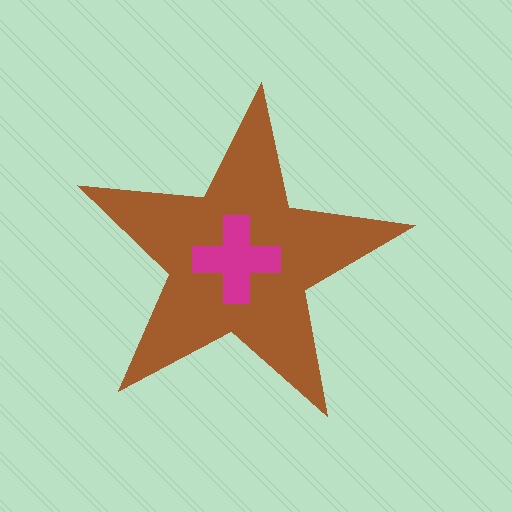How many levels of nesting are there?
2.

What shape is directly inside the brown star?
The magenta cross.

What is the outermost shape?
The brown star.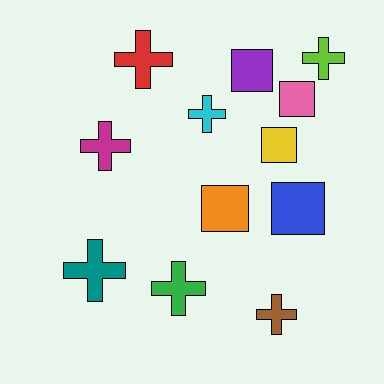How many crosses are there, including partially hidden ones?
There are 7 crosses.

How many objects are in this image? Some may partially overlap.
There are 12 objects.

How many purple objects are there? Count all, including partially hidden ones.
There is 1 purple object.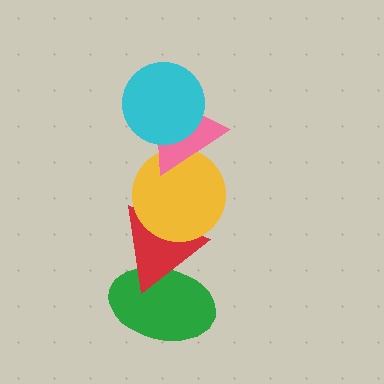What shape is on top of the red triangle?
The yellow circle is on top of the red triangle.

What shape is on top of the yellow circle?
The pink triangle is on top of the yellow circle.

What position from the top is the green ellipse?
The green ellipse is 5th from the top.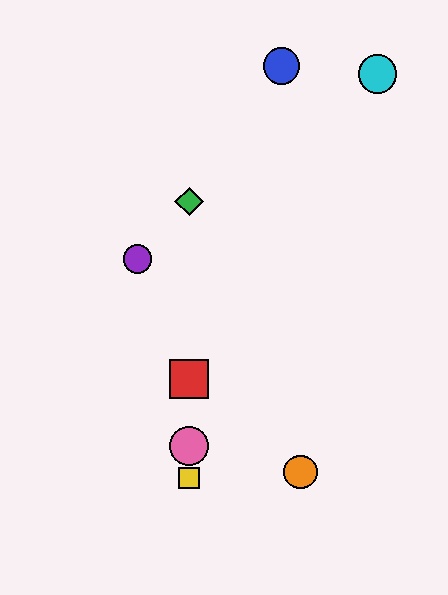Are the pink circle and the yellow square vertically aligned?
Yes, both are at x≈189.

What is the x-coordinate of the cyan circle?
The cyan circle is at x≈378.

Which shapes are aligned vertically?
The red square, the green diamond, the yellow square, the pink circle are aligned vertically.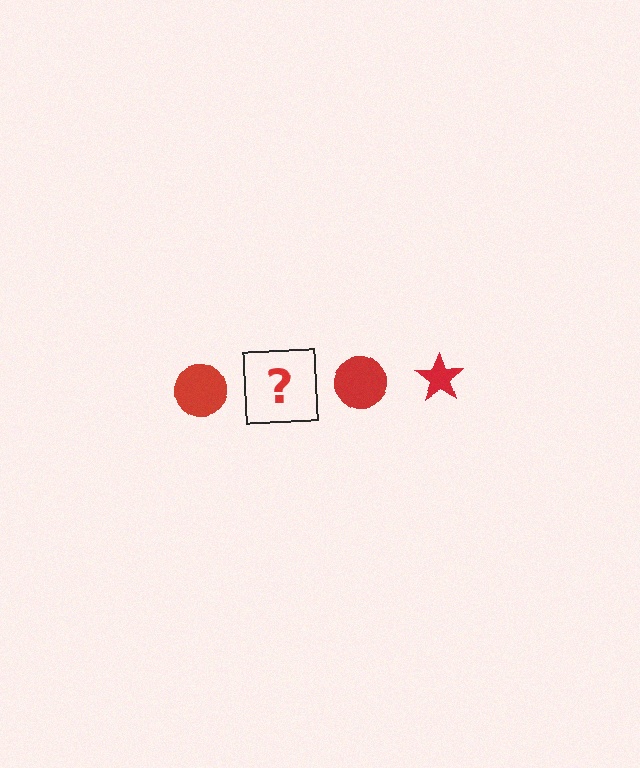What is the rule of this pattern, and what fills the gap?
The rule is that the pattern cycles through circle, star shapes in red. The gap should be filled with a red star.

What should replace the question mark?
The question mark should be replaced with a red star.